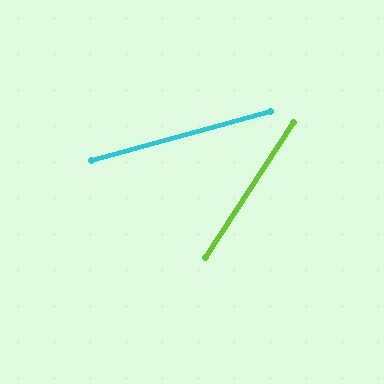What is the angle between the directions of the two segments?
Approximately 42 degrees.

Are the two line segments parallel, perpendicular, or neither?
Neither parallel nor perpendicular — they differ by about 42°.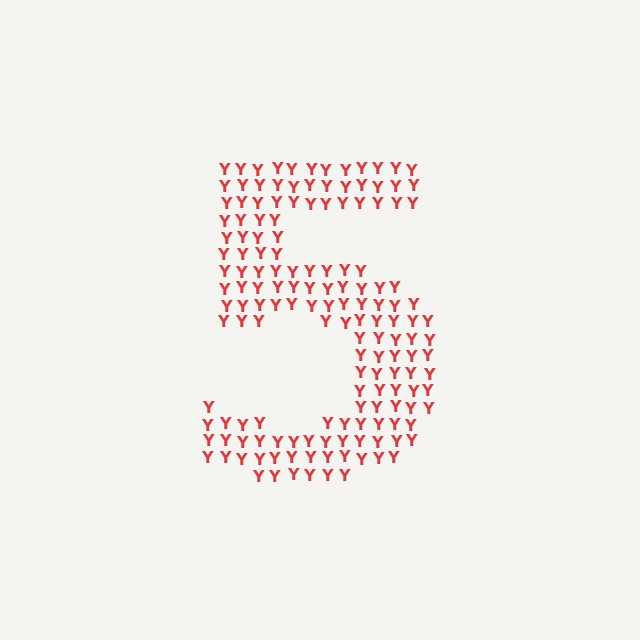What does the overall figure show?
The overall figure shows the digit 5.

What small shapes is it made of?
It is made of small letter Y's.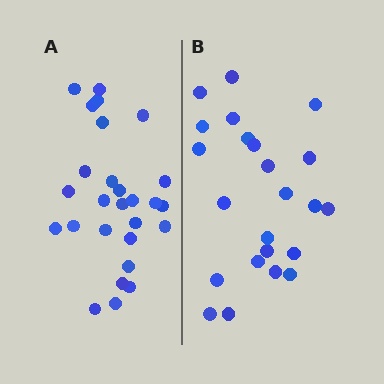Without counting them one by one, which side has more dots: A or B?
Region A (the left region) has more dots.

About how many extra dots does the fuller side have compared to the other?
Region A has about 4 more dots than region B.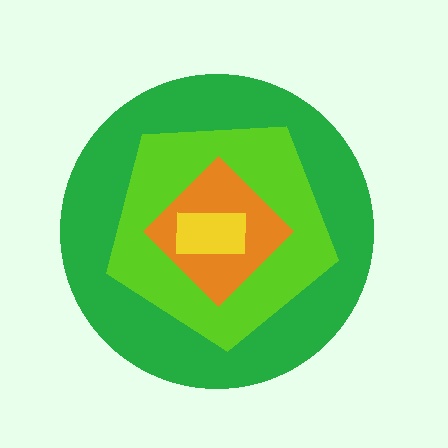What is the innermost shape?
The yellow rectangle.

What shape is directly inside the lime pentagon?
The orange diamond.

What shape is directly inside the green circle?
The lime pentagon.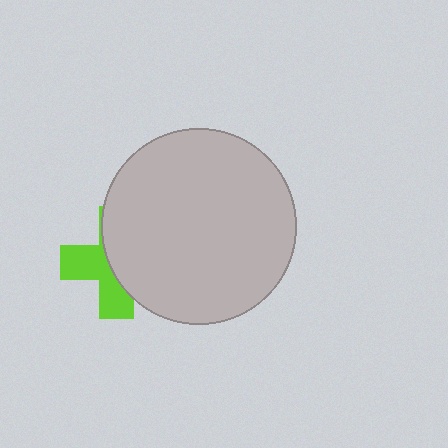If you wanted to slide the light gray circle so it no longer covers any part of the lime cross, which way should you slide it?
Slide it right — that is the most direct way to separate the two shapes.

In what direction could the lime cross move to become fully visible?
The lime cross could move left. That would shift it out from behind the light gray circle entirely.